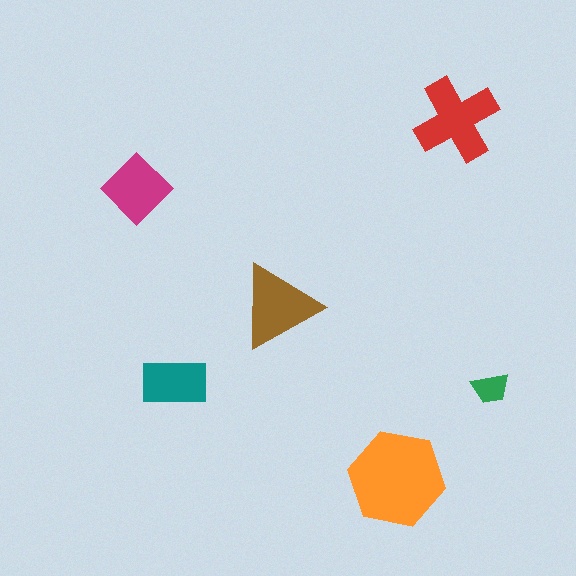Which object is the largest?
The orange hexagon.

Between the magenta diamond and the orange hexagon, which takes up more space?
The orange hexagon.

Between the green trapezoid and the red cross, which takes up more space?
The red cross.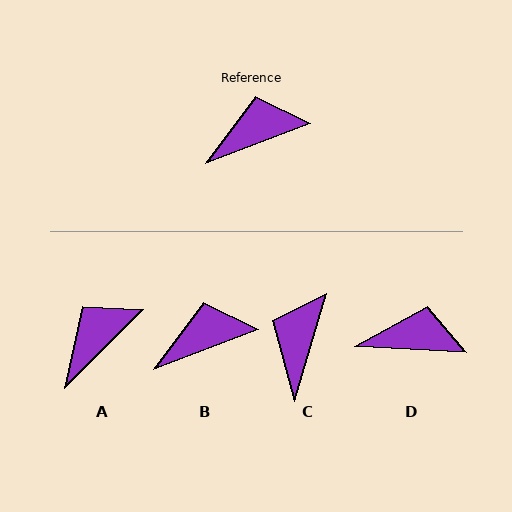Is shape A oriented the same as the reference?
No, it is off by about 24 degrees.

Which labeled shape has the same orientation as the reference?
B.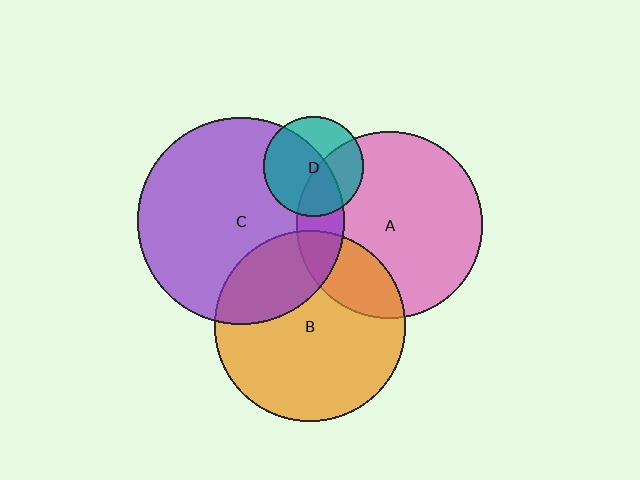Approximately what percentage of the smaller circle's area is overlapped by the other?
Approximately 25%.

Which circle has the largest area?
Circle C (purple).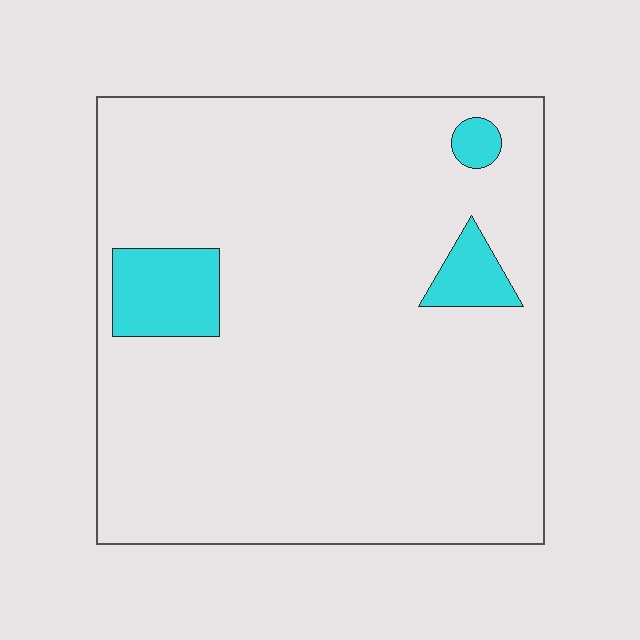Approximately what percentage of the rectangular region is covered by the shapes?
Approximately 10%.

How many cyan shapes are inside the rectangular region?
3.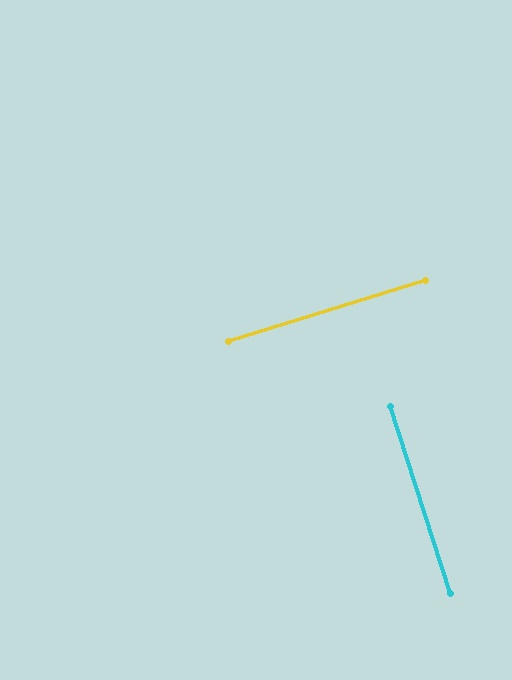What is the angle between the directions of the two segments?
Approximately 90 degrees.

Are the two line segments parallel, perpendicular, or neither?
Perpendicular — they meet at approximately 90°.